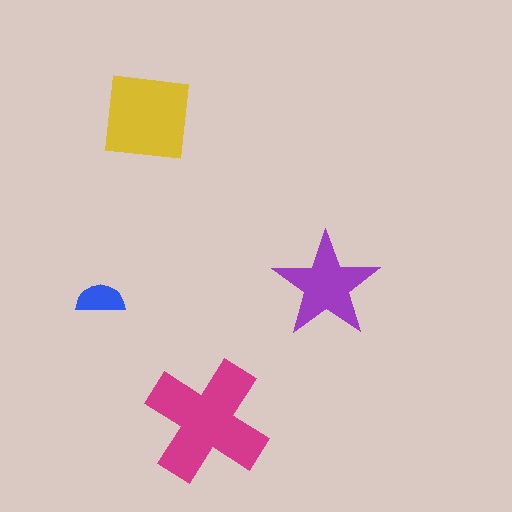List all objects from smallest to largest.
The blue semicircle, the purple star, the yellow square, the magenta cross.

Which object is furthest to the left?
The blue semicircle is leftmost.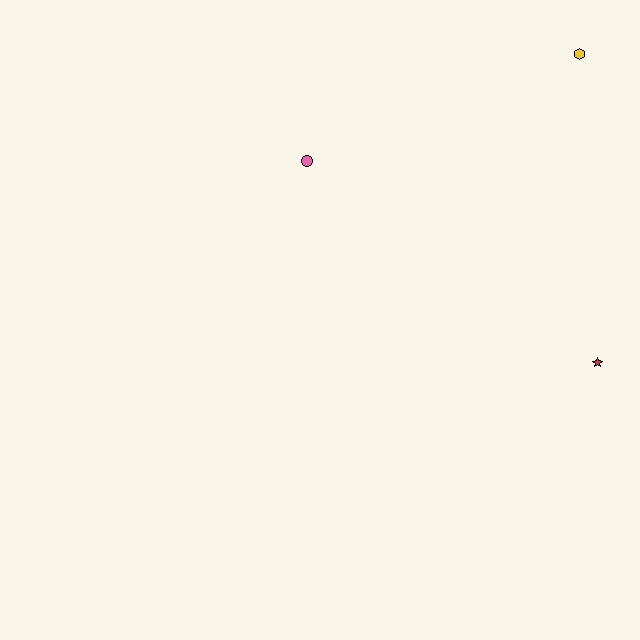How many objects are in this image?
There are 3 objects.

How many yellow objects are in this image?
There is 1 yellow object.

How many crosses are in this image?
There are no crosses.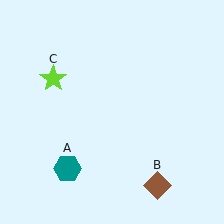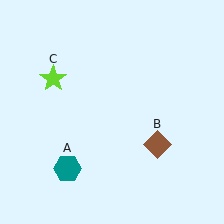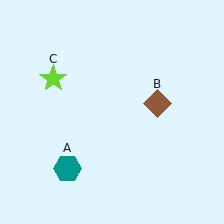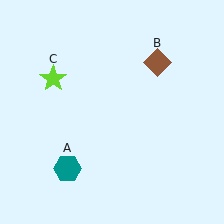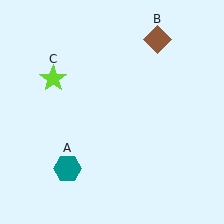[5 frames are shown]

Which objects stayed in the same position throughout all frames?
Teal hexagon (object A) and lime star (object C) remained stationary.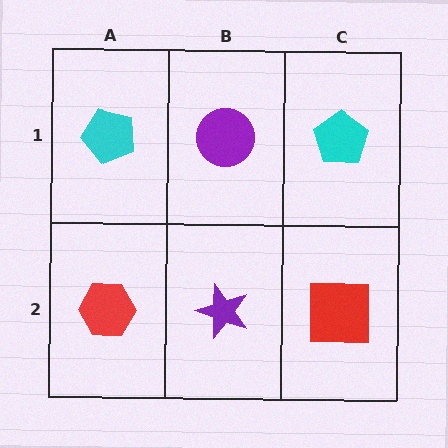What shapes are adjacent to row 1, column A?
A red hexagon (row 2, column A), a purple circle (row 1, column B).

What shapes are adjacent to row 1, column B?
A purple star (row 2, column B), a cyan pentagon (row 1, column A), a cyan pentagon (row 1, column C).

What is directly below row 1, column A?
A red hexagon.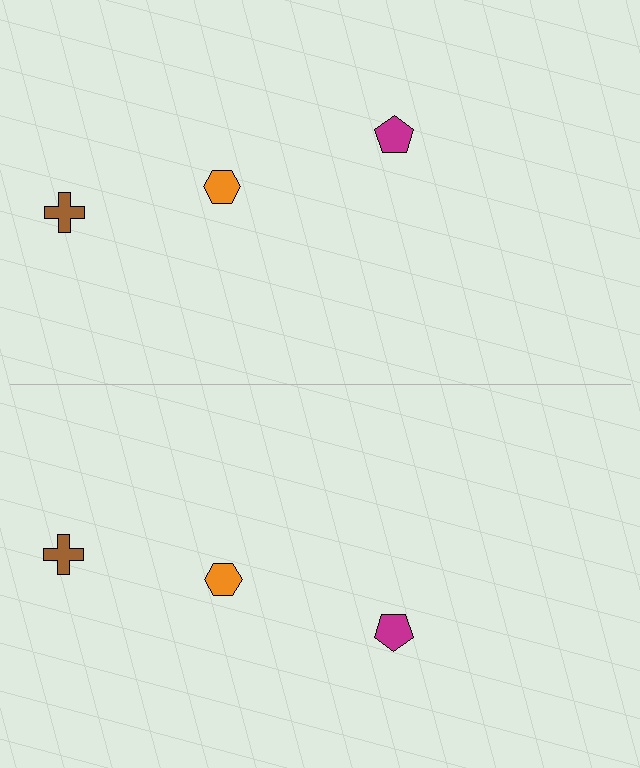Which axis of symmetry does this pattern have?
The pattern has a horizontal axis of symmetry running through the center of the image.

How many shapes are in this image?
There are 6 shapes in this image.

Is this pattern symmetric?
Yes, this pattern has bilateral (reflection) symmetry.